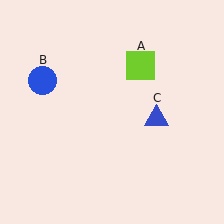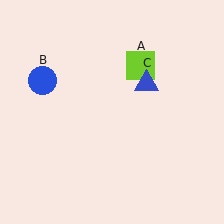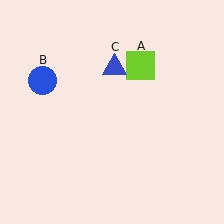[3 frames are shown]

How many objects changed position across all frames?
1 object changed position: blue triangle (object C).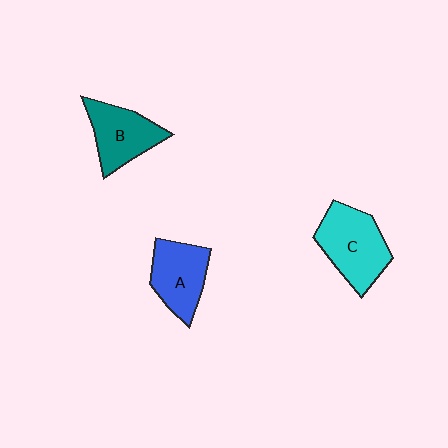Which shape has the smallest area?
Shape B (teal).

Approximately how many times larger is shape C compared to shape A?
Approximately 1.2 times.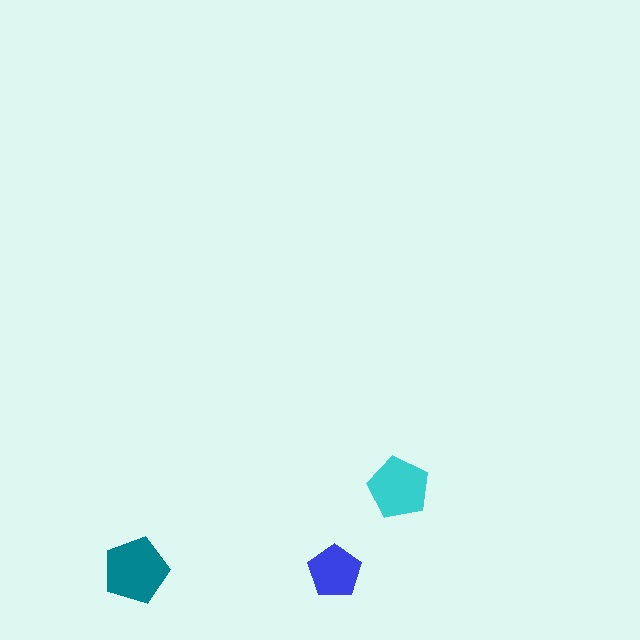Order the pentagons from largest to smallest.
the teal one, the cyan one, the blue one.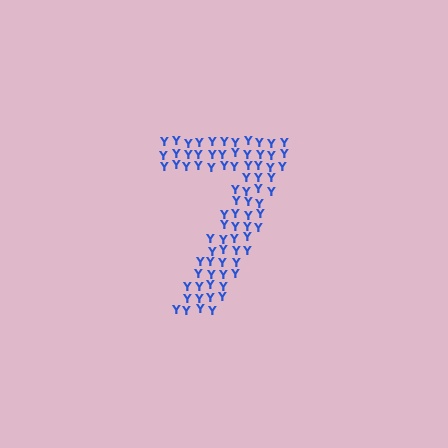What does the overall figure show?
The overall figure shows the digit 7.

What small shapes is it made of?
It is made of small letter Y's.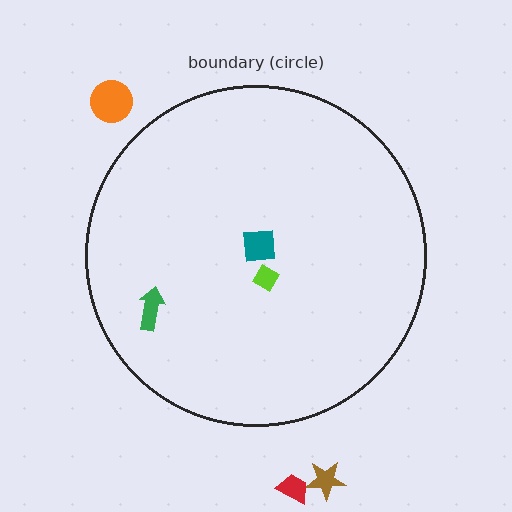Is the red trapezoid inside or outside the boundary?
Outside.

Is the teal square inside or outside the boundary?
Inside.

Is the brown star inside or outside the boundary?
Outside.